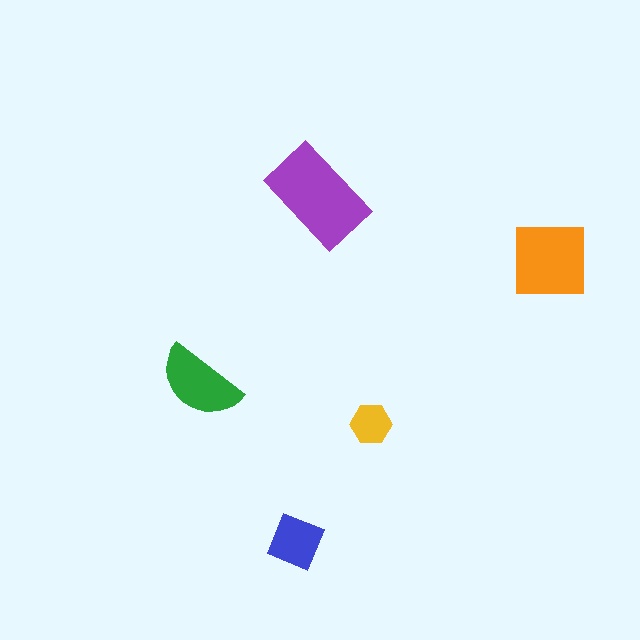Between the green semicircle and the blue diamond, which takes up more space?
The green semicircle.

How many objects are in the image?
There are 5 objects in the image.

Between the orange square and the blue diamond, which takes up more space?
The orange square.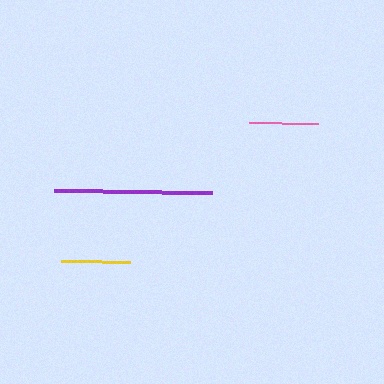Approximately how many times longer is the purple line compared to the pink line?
The purple line is approximately 2.3 times the length of the pink line.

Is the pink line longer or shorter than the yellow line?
The pink line is longer than the yellow line.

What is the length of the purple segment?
The purple segment is approximately 159 pixels long.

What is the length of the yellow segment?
The yellow segment is approximately 69 pixels long.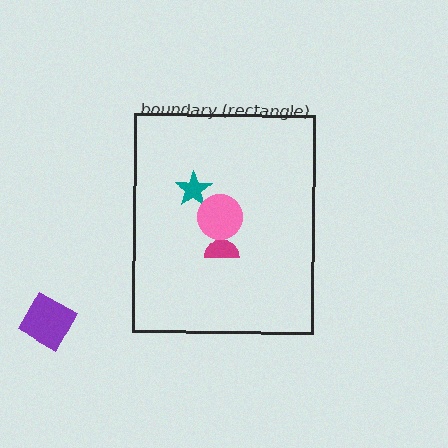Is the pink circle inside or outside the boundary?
Inside.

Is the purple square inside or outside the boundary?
Outside.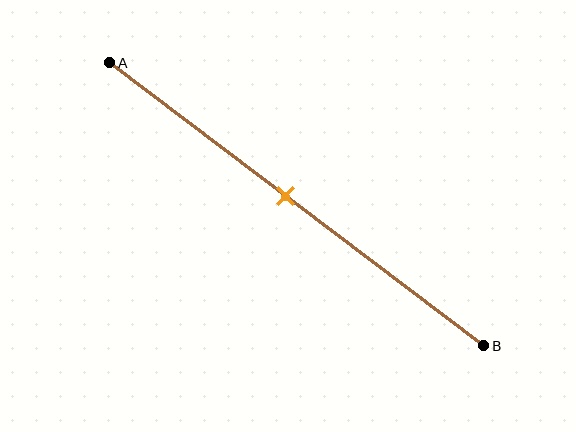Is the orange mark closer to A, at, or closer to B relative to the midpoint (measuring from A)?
The orange mark is approximately at the midpoint of segment AB.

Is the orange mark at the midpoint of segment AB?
Yes, the mark is approximately at the midpoint.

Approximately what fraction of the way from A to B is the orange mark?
The orange mark is approximately 45% of the way from A to B.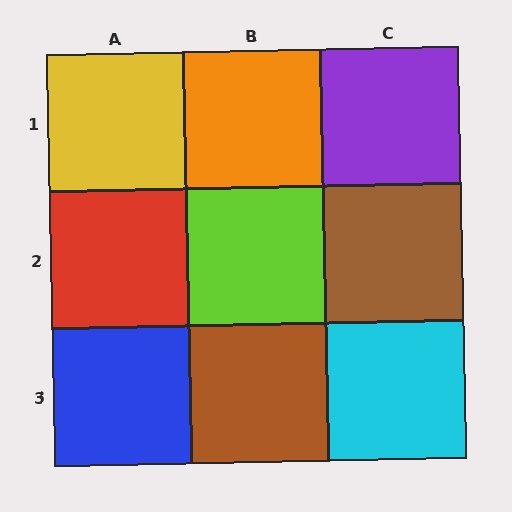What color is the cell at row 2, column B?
Lime.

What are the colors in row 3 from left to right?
Blue, brown, cyan.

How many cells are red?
1 cell is red.